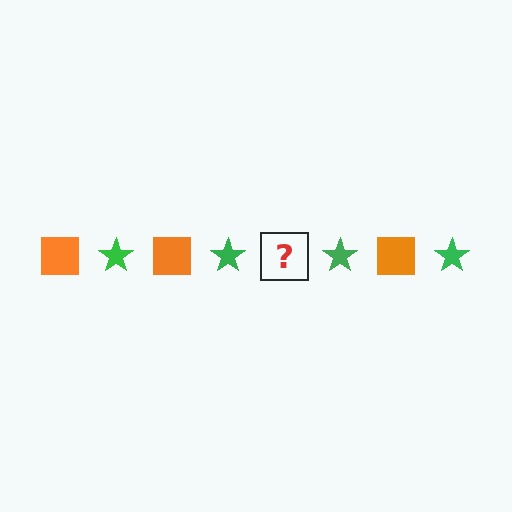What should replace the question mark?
The question mark should be replaced with an orange square.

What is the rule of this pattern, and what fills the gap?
The rule is that the pattern alternates between orange square and green star. The gap should be filled with an orange square.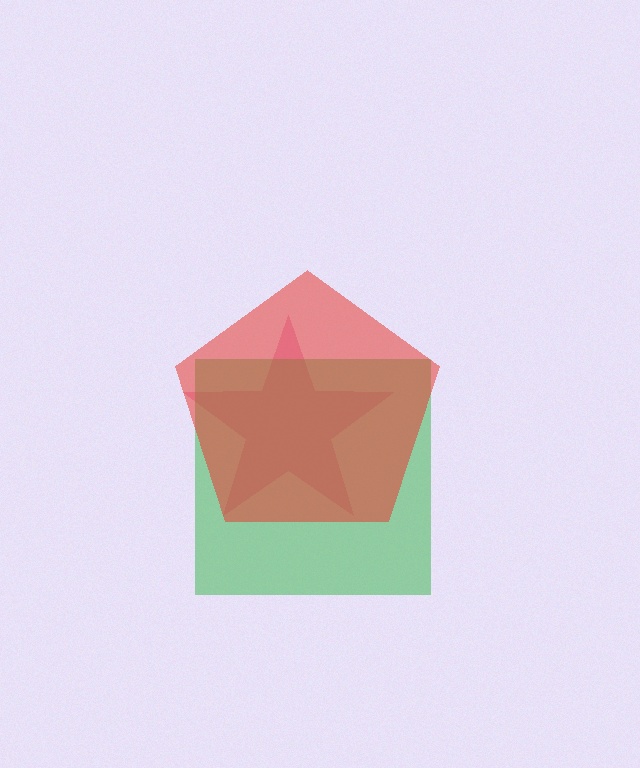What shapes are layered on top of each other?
The layered shapes are: a pink star, a green square, a red pentagon.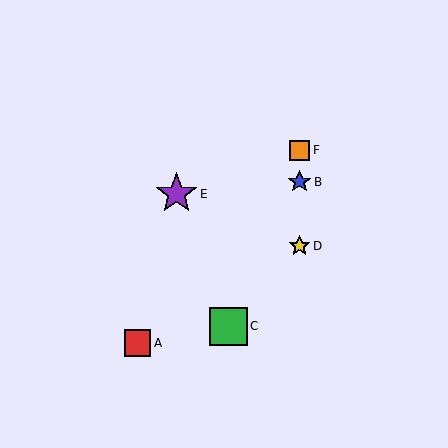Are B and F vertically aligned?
Yes, both are at x≈300.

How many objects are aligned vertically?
3 objects (B, D, F) are aligned vertically.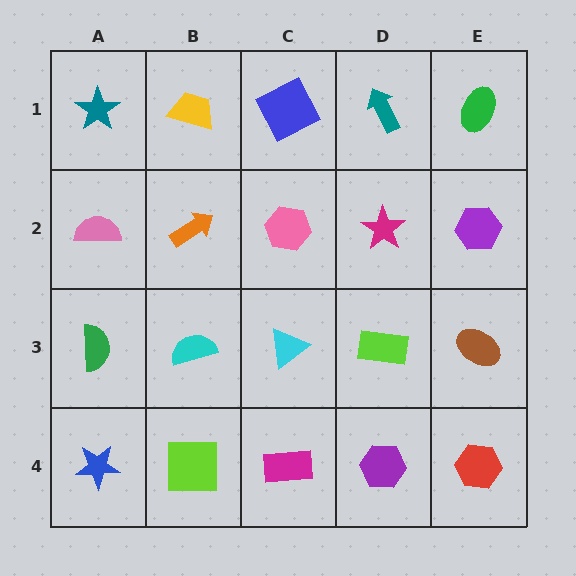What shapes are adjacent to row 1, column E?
A purple hexagon (row 2, column E), a teal arrow (row 1, column D).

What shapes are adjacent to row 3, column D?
A magenta star (row 2, column D), a purple hexagon (row 4, column D), a cyan triangle (row 3, column C), a brown ellipse (row 3, column E).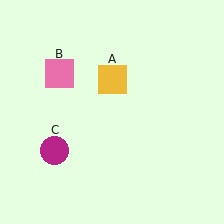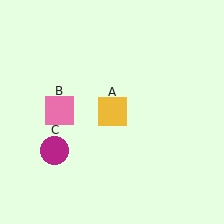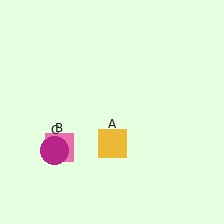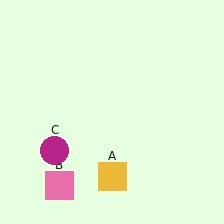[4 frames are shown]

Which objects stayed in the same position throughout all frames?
Magenta circle (object C) remained stationary.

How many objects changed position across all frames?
2 objects changed position: yellow square (object A), pink square (object B).